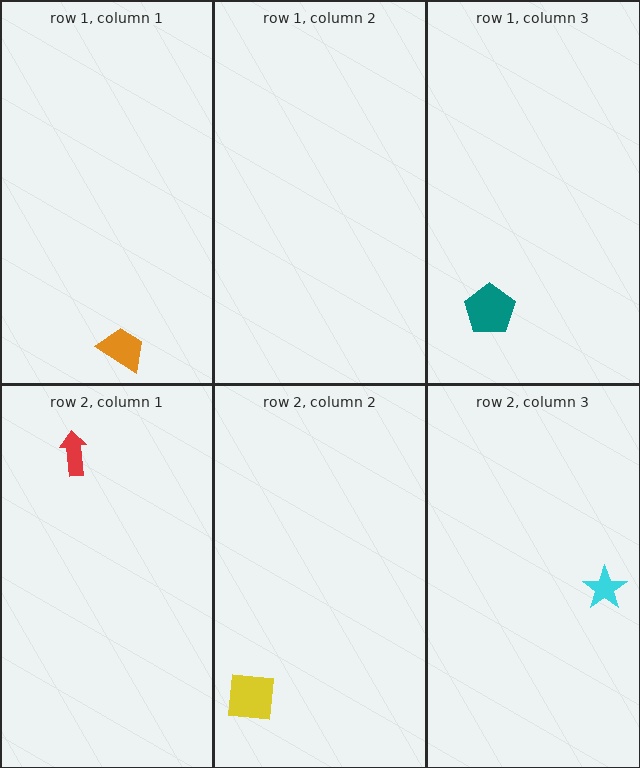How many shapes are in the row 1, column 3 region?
1.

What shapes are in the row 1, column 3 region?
The teal pentagon.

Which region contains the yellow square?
The row 2, column 2 region.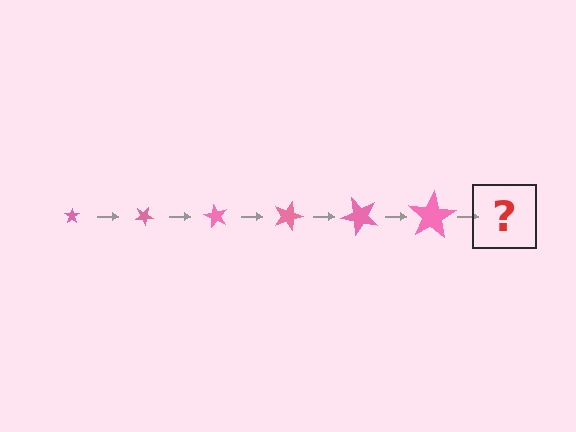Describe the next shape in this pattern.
It should be a star, larger than the previous one and rotated 180 degrees from the start.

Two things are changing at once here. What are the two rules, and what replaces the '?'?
The two rules are that the star grows larger each step and it rotates 30 degrees each step. The '?' should be a star, larger than the previous one and rotated 180 degrees from the start.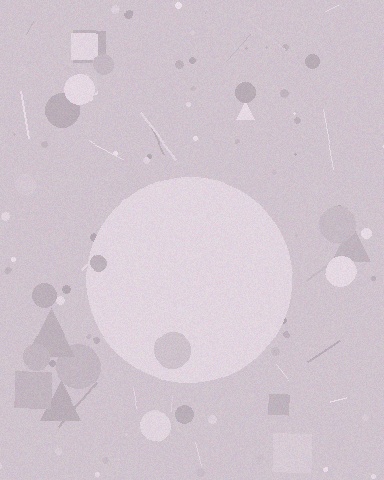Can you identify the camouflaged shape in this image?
The camouflaged shape is a circle.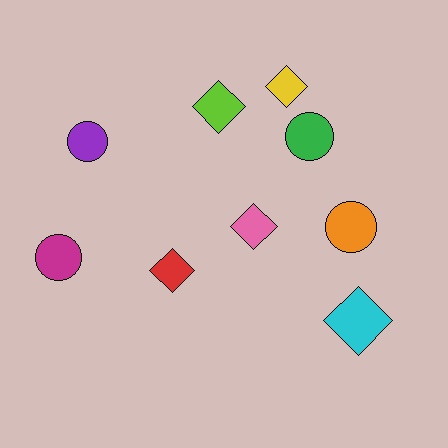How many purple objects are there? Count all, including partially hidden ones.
There is 1 purple object.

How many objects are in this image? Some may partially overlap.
There are 9 objects.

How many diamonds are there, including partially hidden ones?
There are 5 diamonds.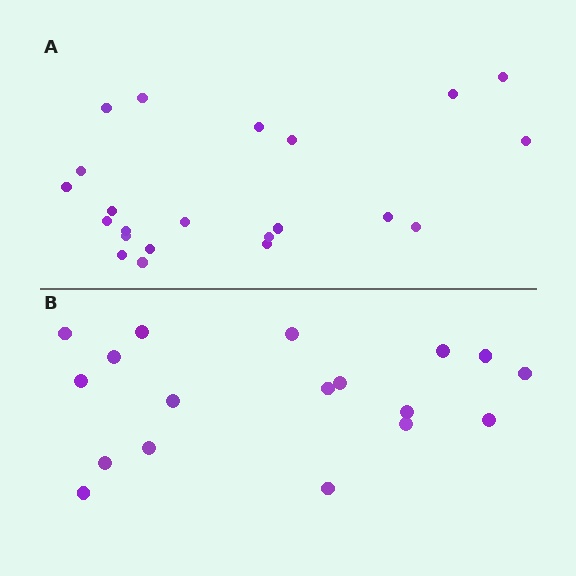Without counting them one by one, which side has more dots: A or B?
Region A (the top region) has more dots.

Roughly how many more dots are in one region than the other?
Region A has about 4 more dots than region B.